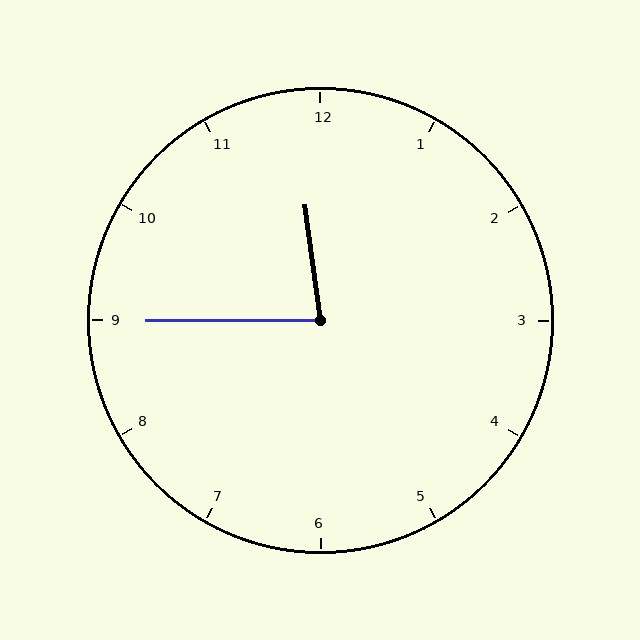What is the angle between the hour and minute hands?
Approximately 82 degrees.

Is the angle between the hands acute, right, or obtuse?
It is acute.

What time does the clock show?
11:45.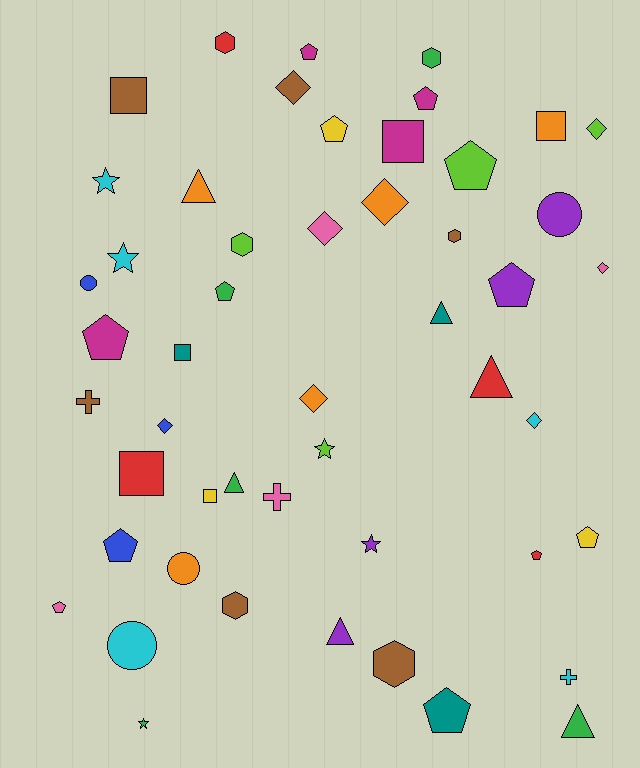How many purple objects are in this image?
There are 4 purple objects.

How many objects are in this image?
There are 50 objects.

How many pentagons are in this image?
There are 12 pentagons.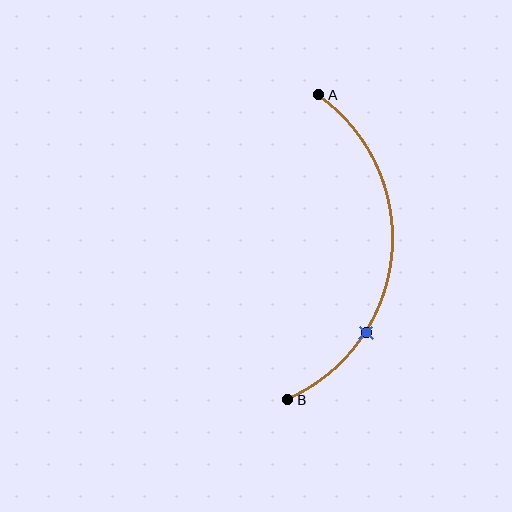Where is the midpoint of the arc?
The arc midpoint is the point on the curve farthest from the straight line joining A and B. It sits to the right of that line.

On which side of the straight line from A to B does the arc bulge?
The arc bulges to the right of the straight line connecting A and B.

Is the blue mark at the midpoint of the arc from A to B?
No. The blue mark lies on the arc but is closer to endpoint B. The arc midpoint would be at the point on the curve equidistant along the arc from both A and B.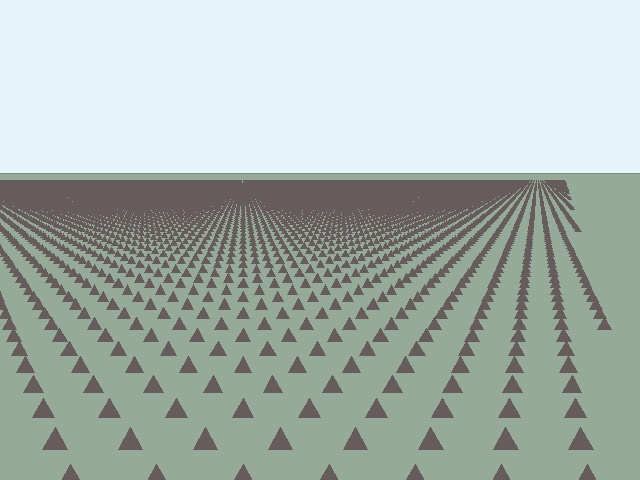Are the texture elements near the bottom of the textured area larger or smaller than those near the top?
Larger. Near the bottom, elements are closer to the viewer and appear at a bigger on-screen size.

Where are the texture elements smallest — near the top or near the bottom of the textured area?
Near the top.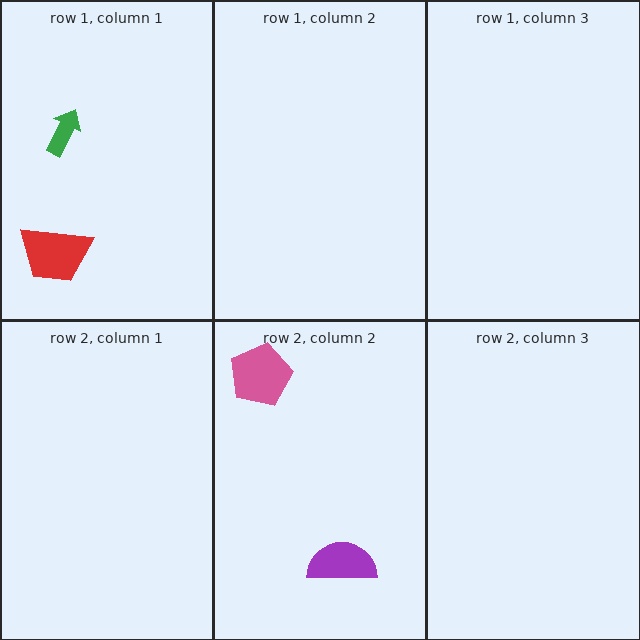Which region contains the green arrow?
The row 1, column 1 region.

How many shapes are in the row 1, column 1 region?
2.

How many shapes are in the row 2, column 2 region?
2.